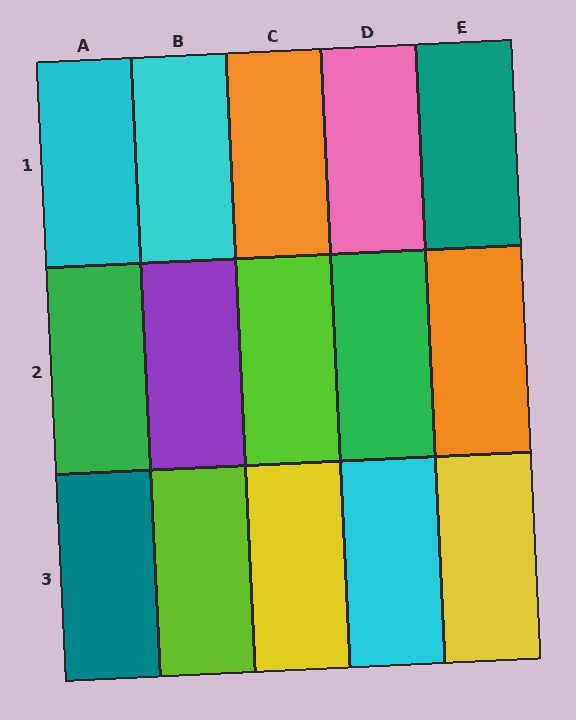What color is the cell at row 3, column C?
Yellow.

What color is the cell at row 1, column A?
Cyan.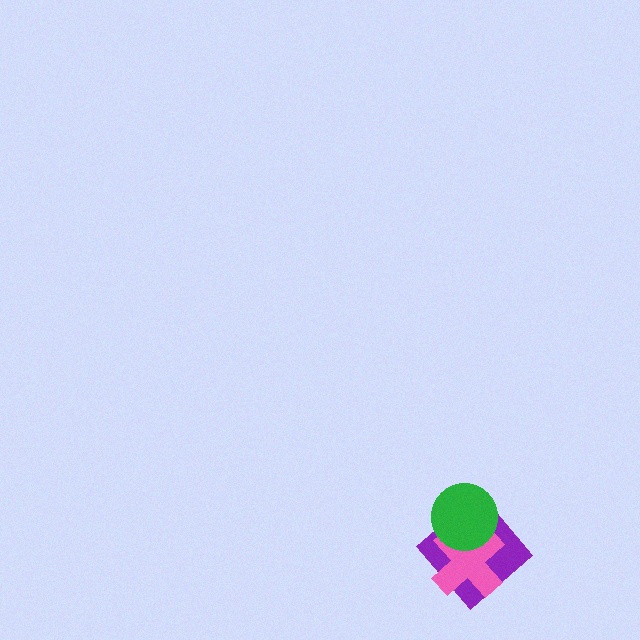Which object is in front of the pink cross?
The green circle is in front of the pink cross.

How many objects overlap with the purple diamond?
2 objects overlap with the purple diamond.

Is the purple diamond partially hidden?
Yes, it is partially covered by another shape.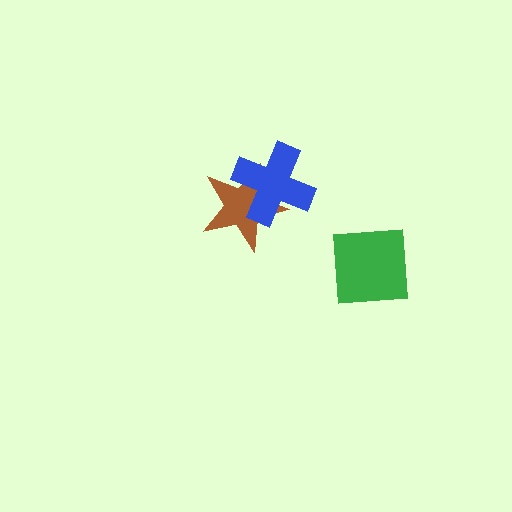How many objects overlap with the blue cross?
1 object overlaps with the blue cross.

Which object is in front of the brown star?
The blue cross is in front of the brown star.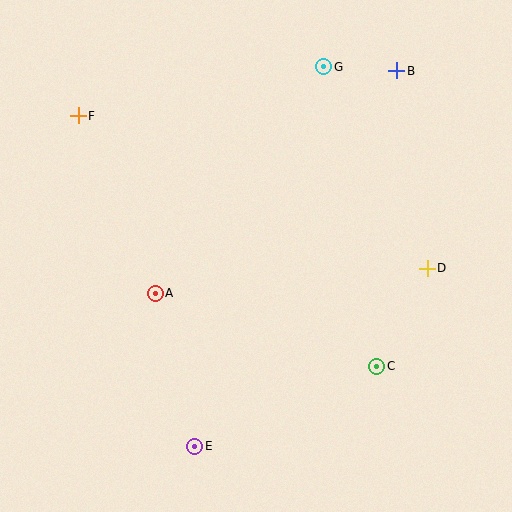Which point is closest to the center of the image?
Point A at (155, 293) is closest to the center.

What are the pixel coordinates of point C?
Point C is at (377, 366).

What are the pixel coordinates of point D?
Point D is at (427, 268).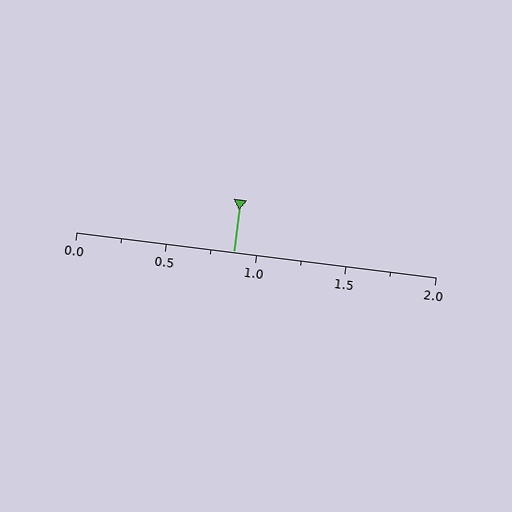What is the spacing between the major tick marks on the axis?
The major ticks are spaced 0.5 apart.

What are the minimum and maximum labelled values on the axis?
The axis runs from 0.0 to 2.0.